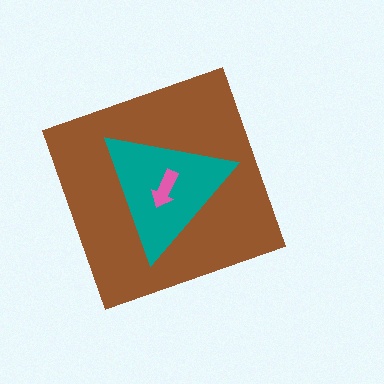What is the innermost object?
The pink arrow.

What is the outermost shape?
The brown diamond.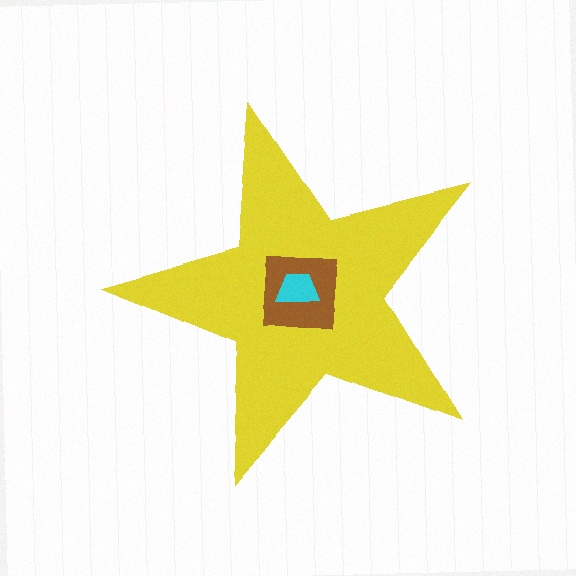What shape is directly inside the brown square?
The cyan trapezoid.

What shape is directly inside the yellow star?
The brown square.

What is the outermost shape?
The yellow star.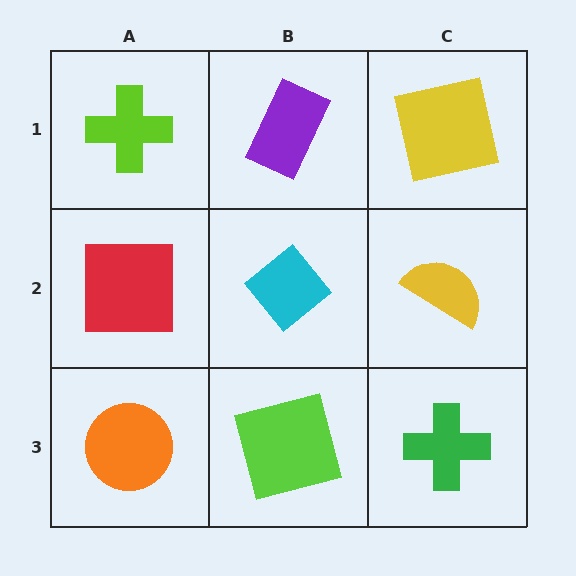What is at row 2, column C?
A yellow semicircle.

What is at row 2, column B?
A cyan diamond.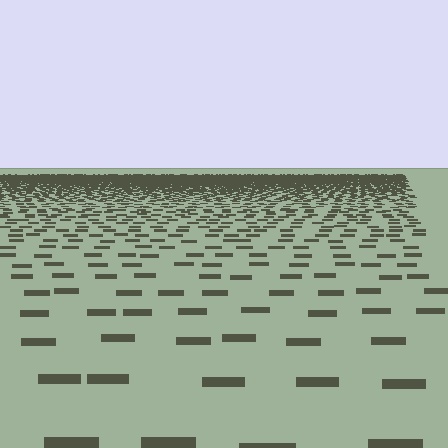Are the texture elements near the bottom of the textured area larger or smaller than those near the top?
Larger. Near the bottom, elements are closer to the viewer and appear at a bigger on-screen size.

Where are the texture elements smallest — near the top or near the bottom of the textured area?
Near the top.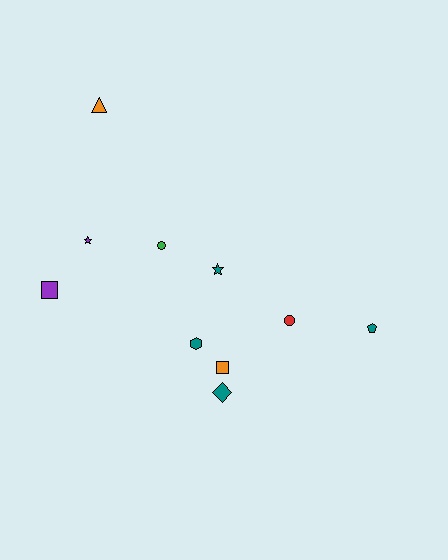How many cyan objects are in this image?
There are no cyan objects.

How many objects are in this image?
There are 10 objects.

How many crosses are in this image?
There are no crosses.